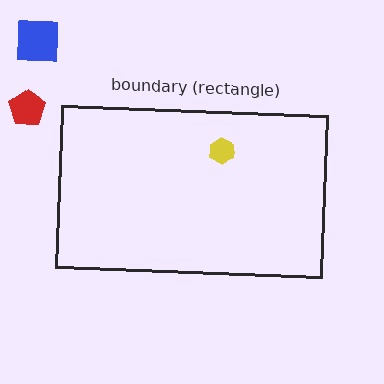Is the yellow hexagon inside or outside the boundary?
Inside.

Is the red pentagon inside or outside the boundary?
Outside.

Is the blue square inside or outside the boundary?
Outside.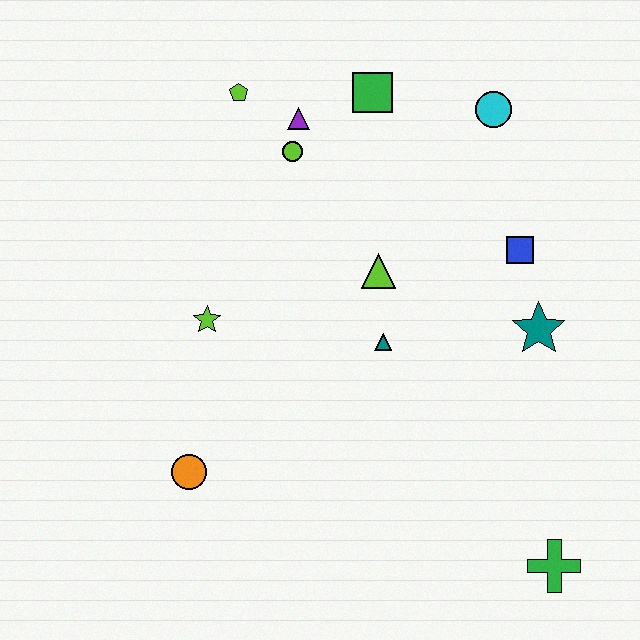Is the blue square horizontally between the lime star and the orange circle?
No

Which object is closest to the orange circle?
The lime star is closest to the orange circle.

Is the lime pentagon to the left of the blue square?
Yes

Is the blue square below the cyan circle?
Yes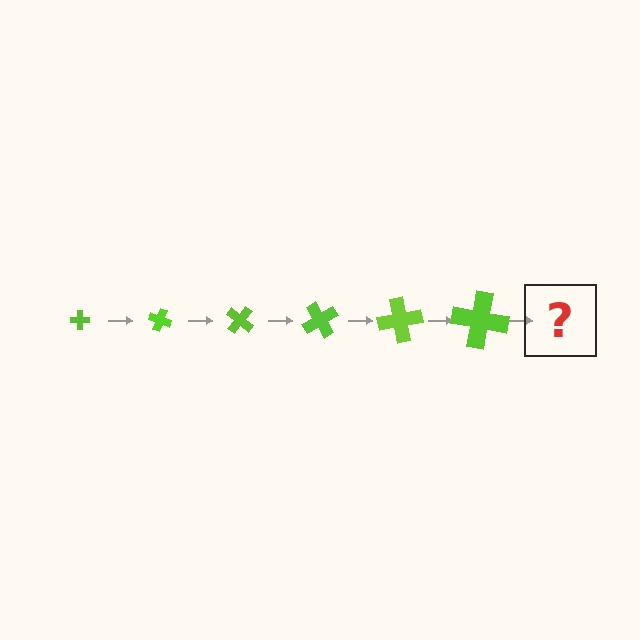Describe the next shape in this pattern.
It should be a cross, larger than the previous one and rotated 120 degrees from the start.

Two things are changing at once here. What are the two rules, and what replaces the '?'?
The two rules are that the cross grows larger each step and it rotates 20 degrees each step. The '?' should be a cross, larger than the previous one and rotated 120 degrees from the start.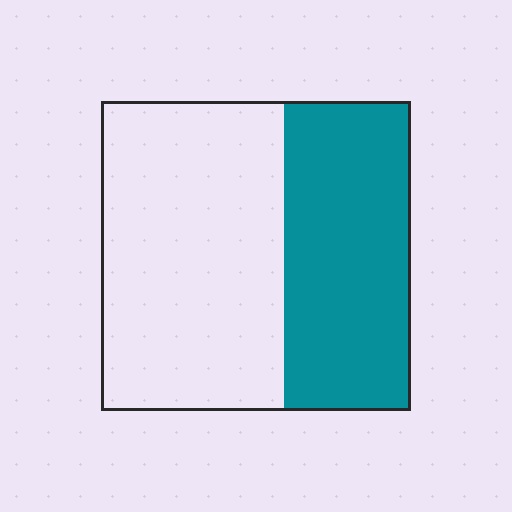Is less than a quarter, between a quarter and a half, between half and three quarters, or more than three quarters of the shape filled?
Between a quarter and a half.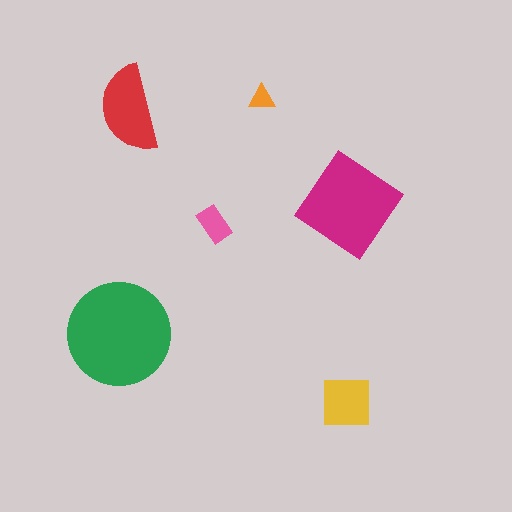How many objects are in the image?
There are 6 objects in the image.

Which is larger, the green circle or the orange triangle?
The green circle.